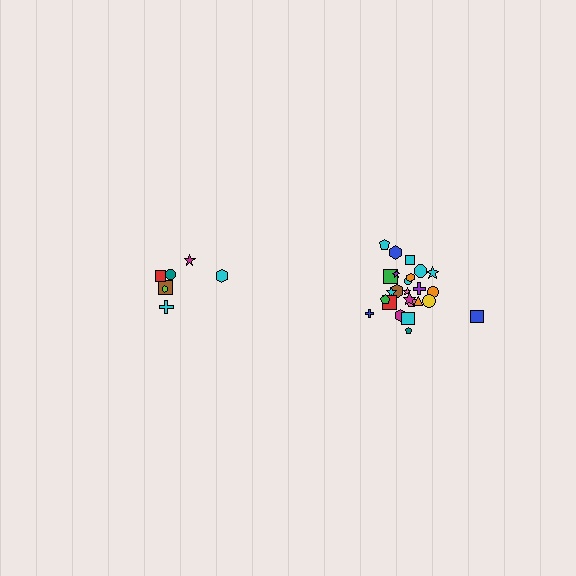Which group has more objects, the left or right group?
The right group.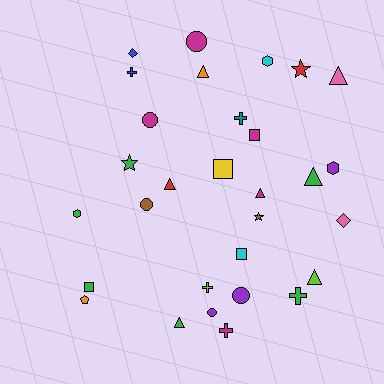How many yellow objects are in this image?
There is 1 yellow object.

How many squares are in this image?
There are 4 squares.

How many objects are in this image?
There are 30 objects.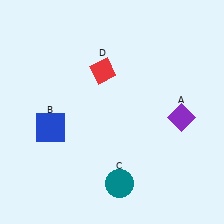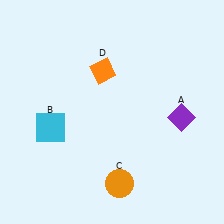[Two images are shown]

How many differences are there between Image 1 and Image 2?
There are 3 differences between the two images.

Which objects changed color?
B changed from blue to cyan. C changed from teal to orange. D changed from red to orange.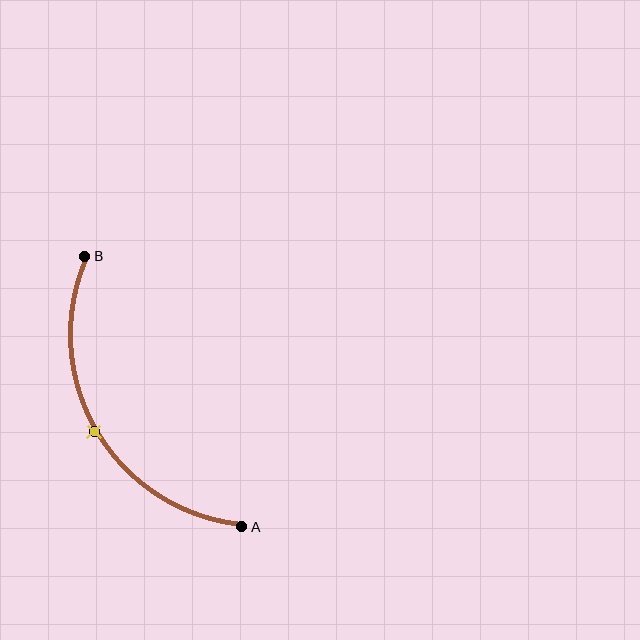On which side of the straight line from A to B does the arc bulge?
The arc bulges to the left of the straight line connecting A and B.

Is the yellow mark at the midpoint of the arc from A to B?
Yes. The yellow mark lies on the arc at equal arc-length from both A and B — it is the arc midpoint.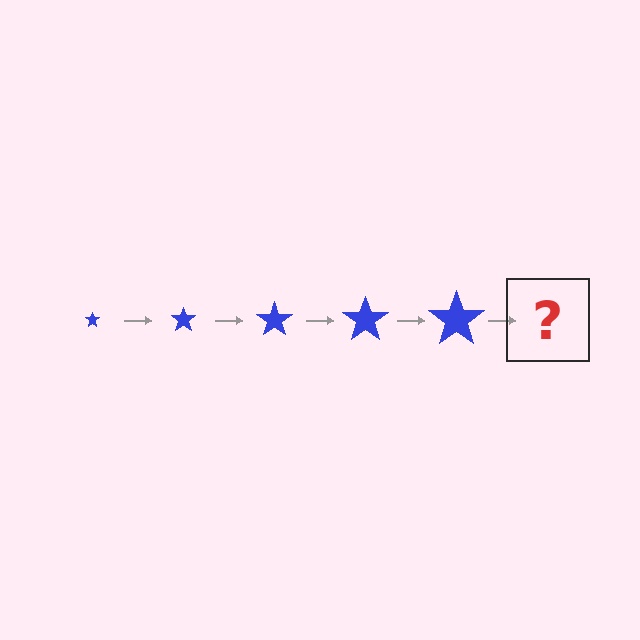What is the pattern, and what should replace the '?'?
The pattern is that the star gets progressively larger each step. The '?' should be a blue star, larger than the previous one.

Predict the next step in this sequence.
The next step is a blue star, larger than the previous one.